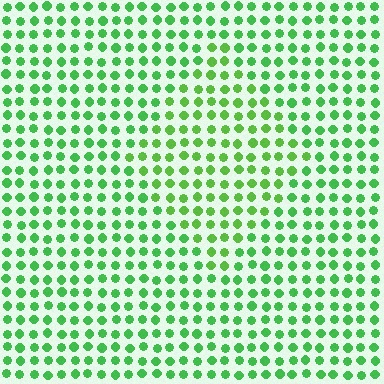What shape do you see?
I see a diamond.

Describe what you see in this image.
The image is filled with small green elements in a uniform arrangement. A diamond-shaped region is visible where the elements are tinted to a slightly different hue, forming a subtle color boundary.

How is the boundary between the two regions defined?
The boundary is defined purely by a slight shift in hue (about 19 degrees). Spacing, size, and orientation are identical on both sides.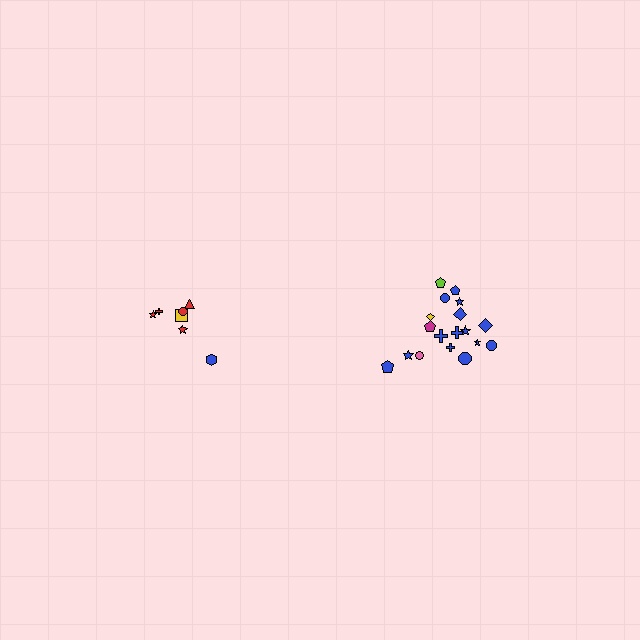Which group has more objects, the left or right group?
The right group.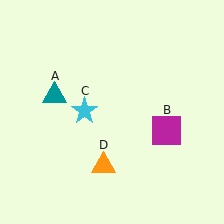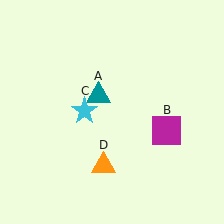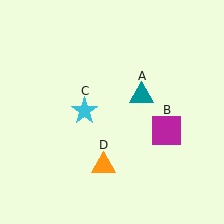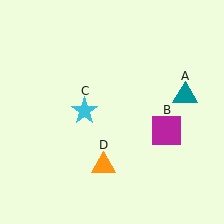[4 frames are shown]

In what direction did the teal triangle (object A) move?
The teal triangle (object A) moved right.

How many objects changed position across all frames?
1 object changed position: teal triangle (object A).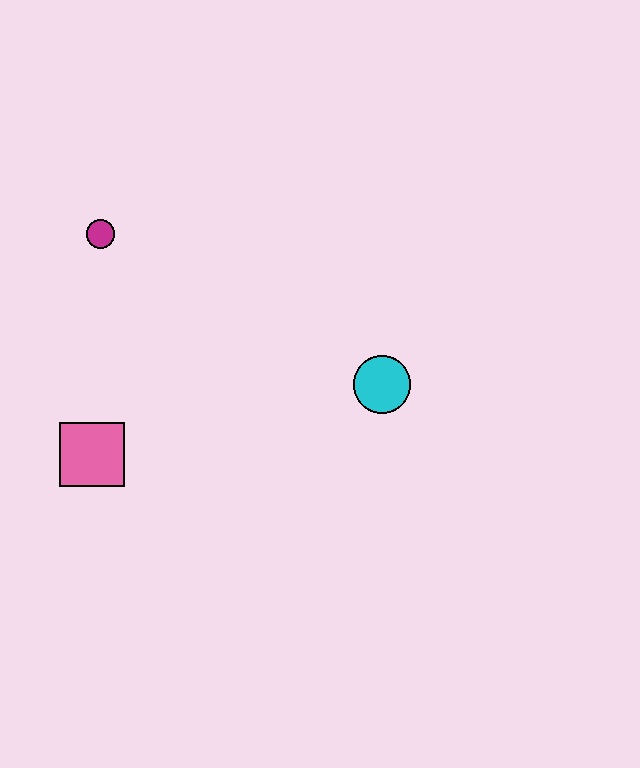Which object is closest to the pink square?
The magenta circle is closest to the pink square.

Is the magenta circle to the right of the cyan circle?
No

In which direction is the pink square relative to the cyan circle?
The pink square is to the left of the cyan circle.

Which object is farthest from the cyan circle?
The magenta circle is farthest from the cyan circle.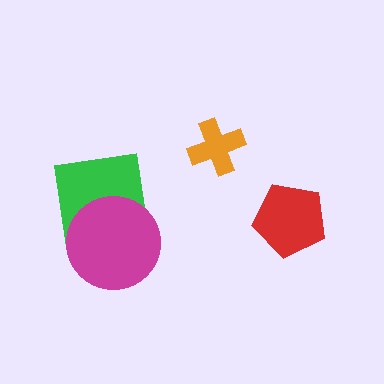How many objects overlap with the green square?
1 object overlaps with the green square.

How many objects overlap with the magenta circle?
1 object overlaps with the magenta circle.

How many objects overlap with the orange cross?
0 objects overlap with the orange cross.